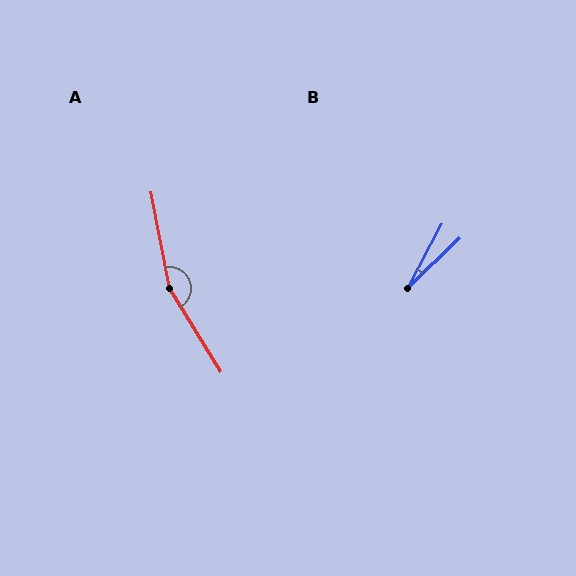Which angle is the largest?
A, at approximately 159 degrees.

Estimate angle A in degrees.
Approximately 159 degrees.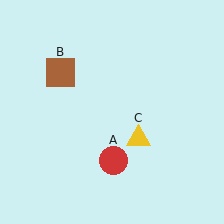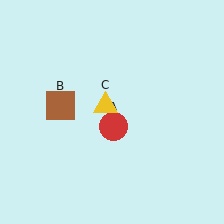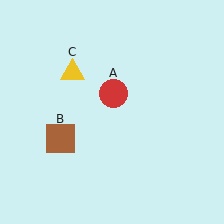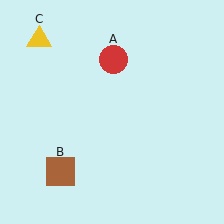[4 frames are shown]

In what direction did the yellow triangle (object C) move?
The yellow triangle (object C) moved up and to the left.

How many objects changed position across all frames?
3 objects changed position: red circle (object A), brown square (object B), yellow triangle (object C).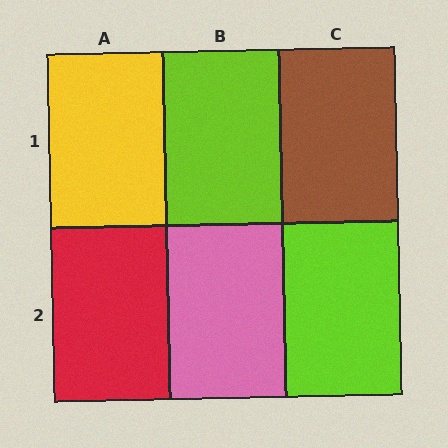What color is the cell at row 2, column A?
Red.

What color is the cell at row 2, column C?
Lime.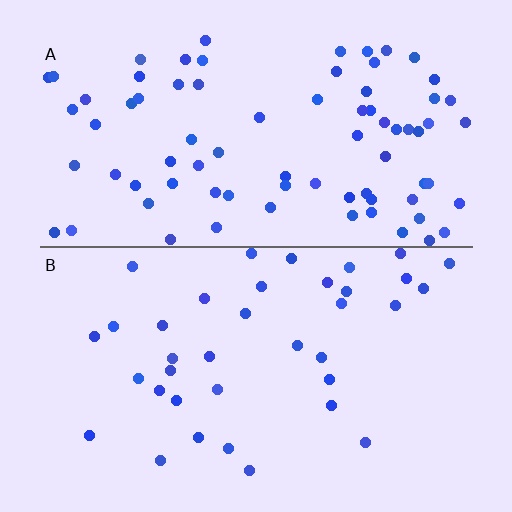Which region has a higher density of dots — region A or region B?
A (the top).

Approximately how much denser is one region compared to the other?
Approximately 2.1× — region A over region B.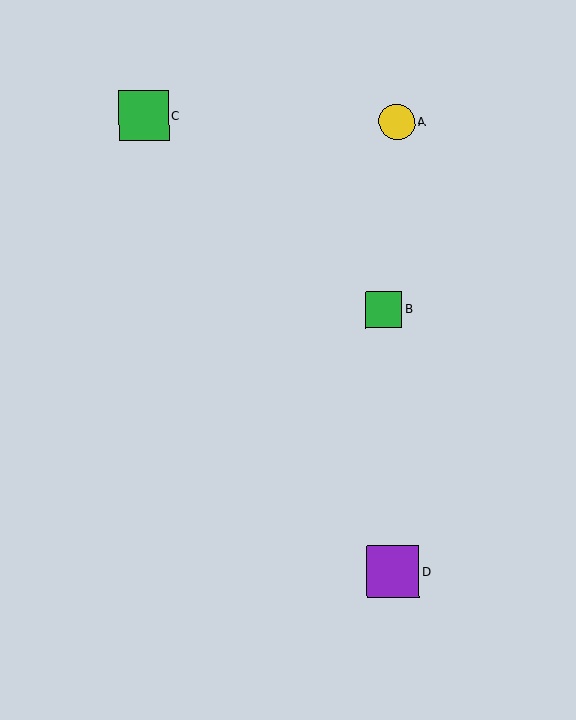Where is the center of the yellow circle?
The center of the yellow circle is at (397, 122).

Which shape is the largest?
The purple square (labeled D) is the largest.